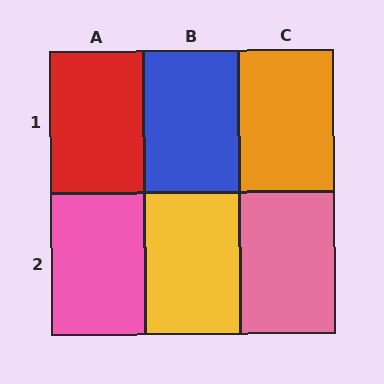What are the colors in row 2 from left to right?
Pink, yellow, pink.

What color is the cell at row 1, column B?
Blue.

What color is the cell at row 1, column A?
Red.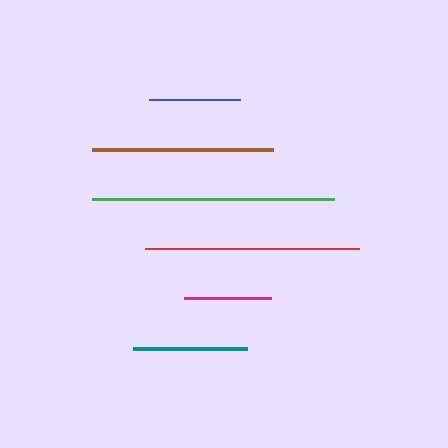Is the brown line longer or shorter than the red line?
The red line is longer than the brown line.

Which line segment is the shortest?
The magenta line is the shortest at approximately 86 pixels.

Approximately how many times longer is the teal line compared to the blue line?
The teal line is approximately 1.3 times the length of the blue line.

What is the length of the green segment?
The green segment is approximately 243 pixels long.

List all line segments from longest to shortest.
From longest to shortest: green, red, brown, teal, blue, magenta.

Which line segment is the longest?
The green line is the longest at approximately 243 pixels.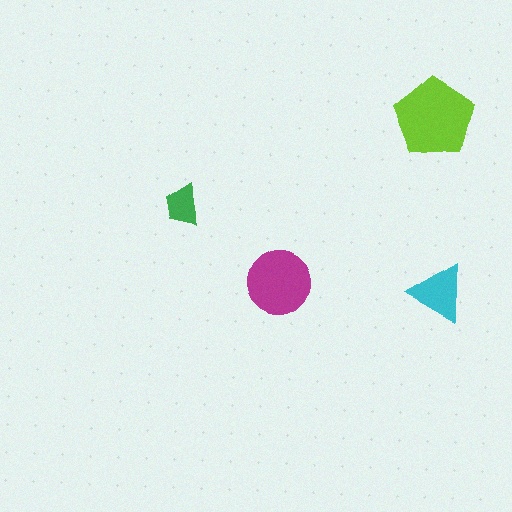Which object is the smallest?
The green trapezoid.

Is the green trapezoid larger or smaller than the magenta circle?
Smaller.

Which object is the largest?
The lime pentagon.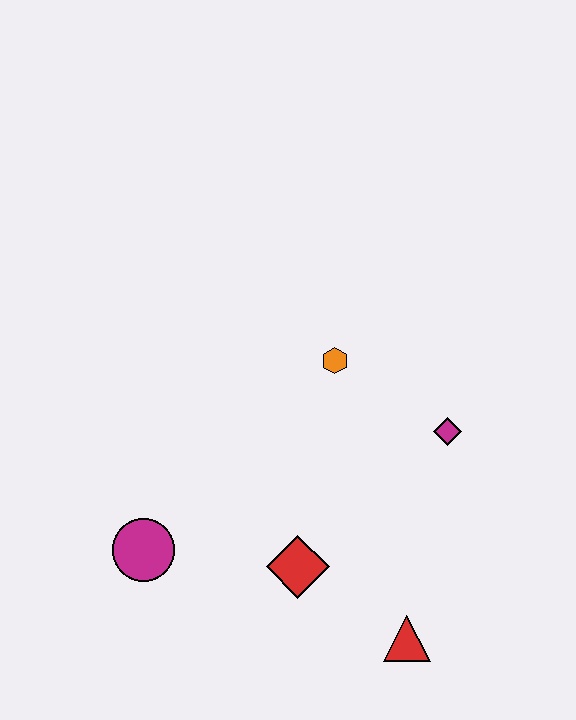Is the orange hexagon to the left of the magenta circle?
No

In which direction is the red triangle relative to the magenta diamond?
The red triangle is below the magenta diamond.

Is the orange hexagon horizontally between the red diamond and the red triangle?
Yes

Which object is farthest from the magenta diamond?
The magenta circle is farthest from the magenta diamond.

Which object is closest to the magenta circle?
The red diamond is closest to the magenta circle.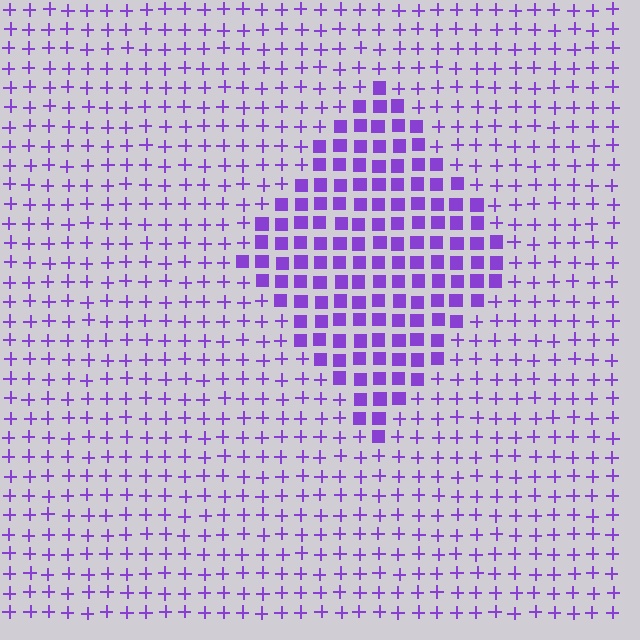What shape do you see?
I see a diamond.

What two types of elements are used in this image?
The image uses squares inside the diamond region and plus signs outside it.